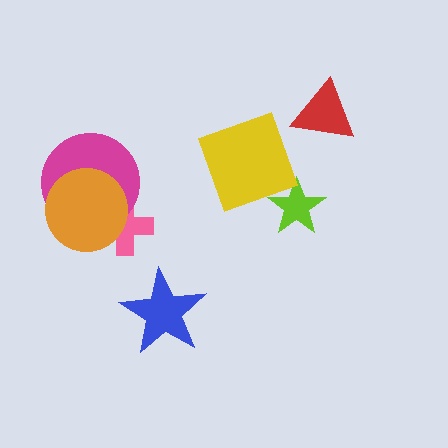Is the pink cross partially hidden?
Yes, it is partially covered by another shape.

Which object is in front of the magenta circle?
The orange circle is in front of the magenta circle.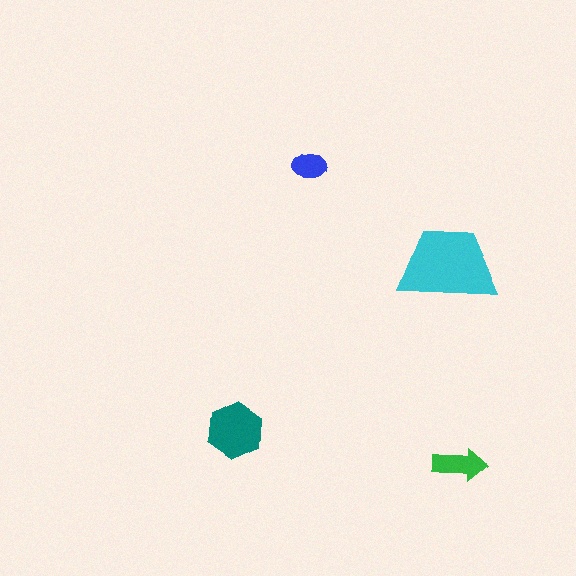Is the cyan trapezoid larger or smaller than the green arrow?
Larger.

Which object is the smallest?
The blue ellipse.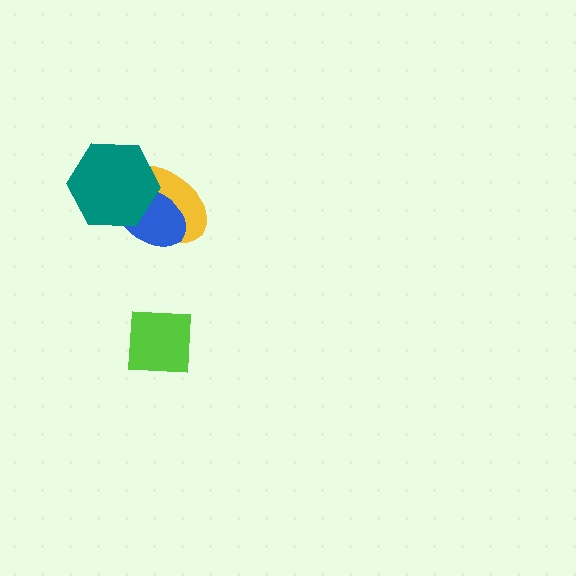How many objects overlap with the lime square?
0 objects overlap with the lime square.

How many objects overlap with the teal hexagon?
2 objects overlap with the teal hexagon.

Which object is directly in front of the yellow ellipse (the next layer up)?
The blue ellipse is directly in front of the yellow ellipse.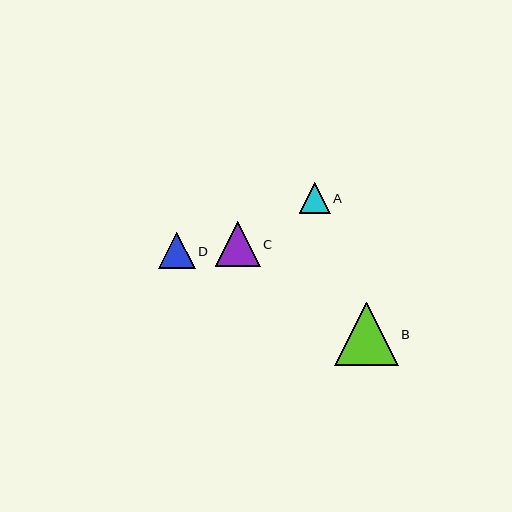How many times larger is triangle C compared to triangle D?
Triangle C is approximately 1.2 times the size of triangle D.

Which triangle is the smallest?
Triangle A is the smallest with a size of approximately 31 pixels.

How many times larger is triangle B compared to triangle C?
Triangle B is approximately 1.4 times the size of triangle C.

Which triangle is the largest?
Triangle B is the largest with a size of approximately 64 pixels.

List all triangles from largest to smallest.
From largest to smallest: B, C, D, A.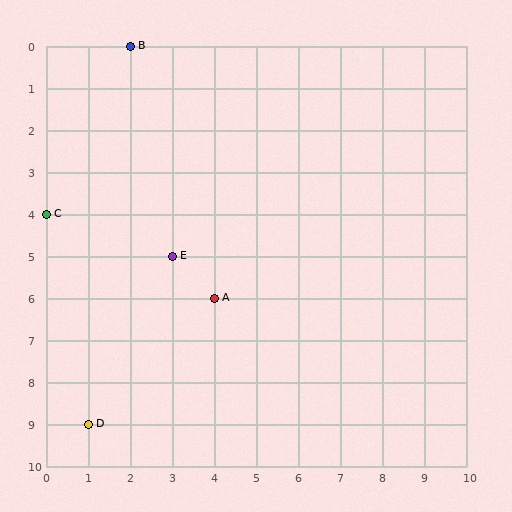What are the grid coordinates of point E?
Point E is at grid coordinates (3, 5).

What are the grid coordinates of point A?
Point A is at grid coordinates (4, 6).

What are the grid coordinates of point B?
Point B is at grid coordinates (2, 0).